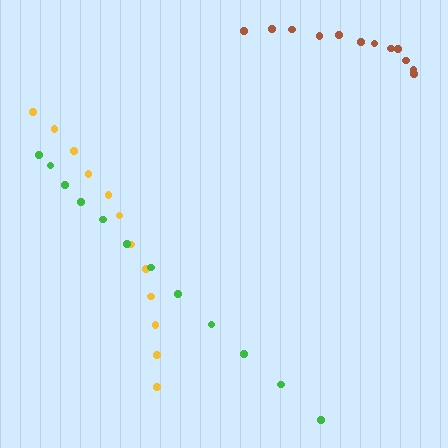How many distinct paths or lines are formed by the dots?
There are 3 distinct paths.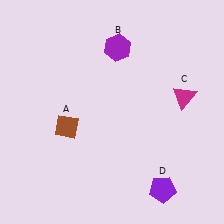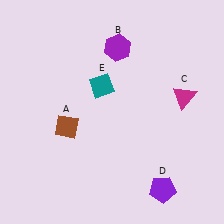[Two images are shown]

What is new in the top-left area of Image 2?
A teal diamond (E) was added in the top-left area of Image 2.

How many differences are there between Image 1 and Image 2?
There is 1 difference between the two images.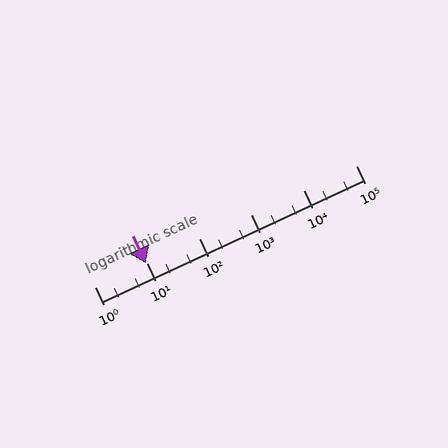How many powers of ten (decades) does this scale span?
The scale spans 5 decades, from 1 to 100000.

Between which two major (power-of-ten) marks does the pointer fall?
The pointer is between 1 and 10.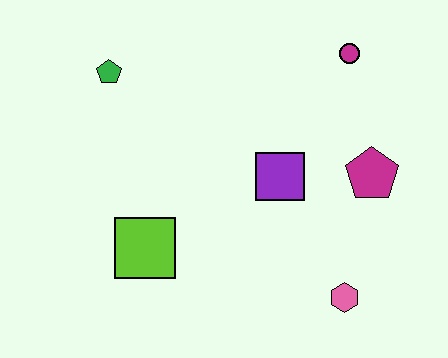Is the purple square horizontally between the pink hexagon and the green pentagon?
Yes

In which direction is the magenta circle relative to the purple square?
The magenta circle is above the purple square.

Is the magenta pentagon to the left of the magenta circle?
No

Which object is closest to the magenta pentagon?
The purple square is closest to the magenta pentagon.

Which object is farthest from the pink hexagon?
The green pentagon is farthest from the pink hexagon.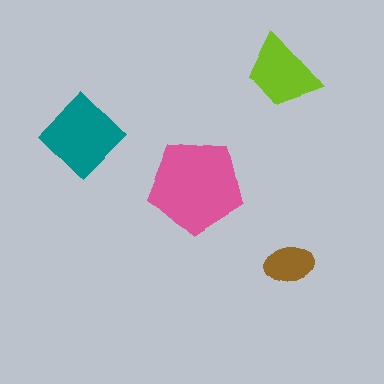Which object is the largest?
The pink pentagon.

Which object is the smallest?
The brown ellipse.